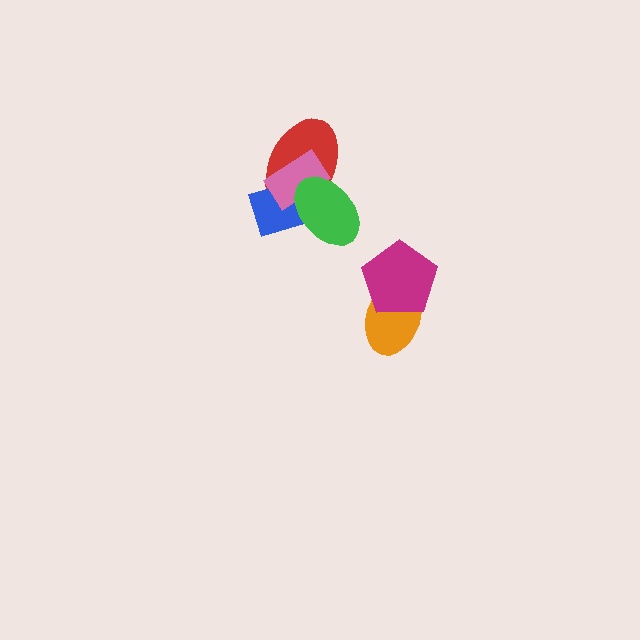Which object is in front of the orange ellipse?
The magenta pentagon is in front of the orange ellipse.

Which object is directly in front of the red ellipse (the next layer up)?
The blue rectangle is directly in front of the red ellipse.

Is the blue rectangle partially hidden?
Yes, it is partially covered by another shape.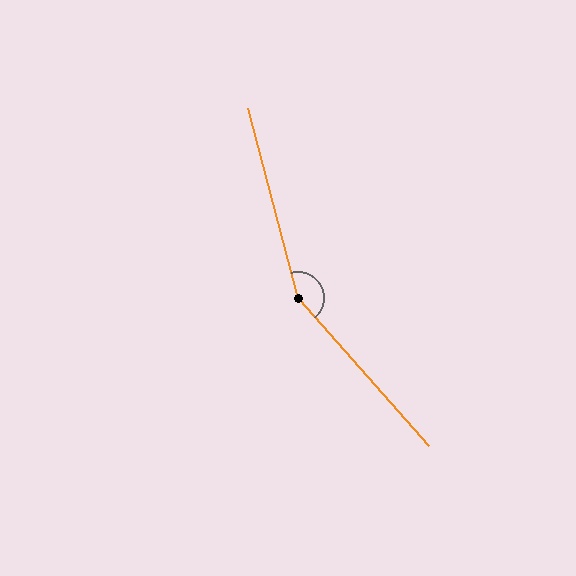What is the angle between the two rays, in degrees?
Approximately 153 degrees.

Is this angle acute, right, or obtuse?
It is obtuse.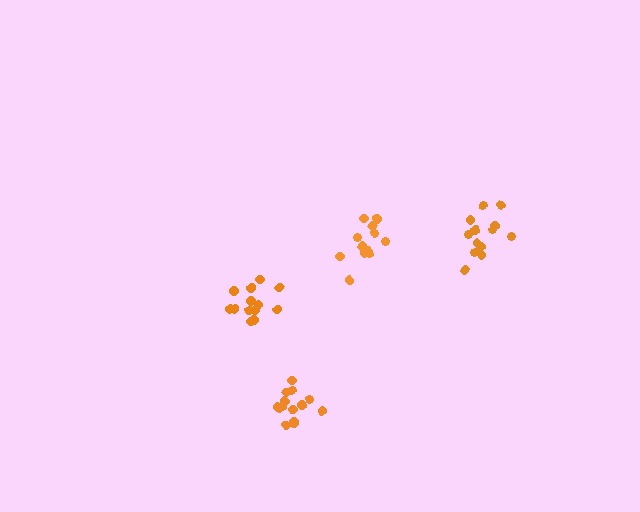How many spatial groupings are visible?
There are 4 spatial groupings.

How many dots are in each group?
Group 1: 12 dots, Group 2: 14 dots, Group 3: 13 dots, Group 4: 14 dots (53 total).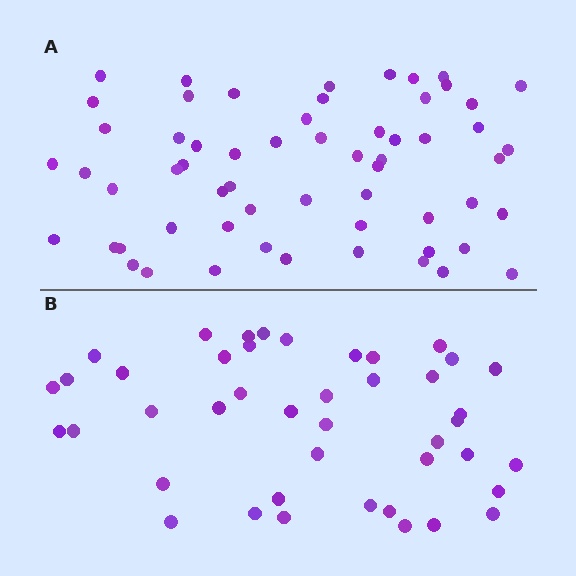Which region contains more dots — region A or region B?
Region A (the top region) has more dots.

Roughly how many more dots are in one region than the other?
Region A has approximately 15 more dots than region B.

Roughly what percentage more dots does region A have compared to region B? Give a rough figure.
About 40% more.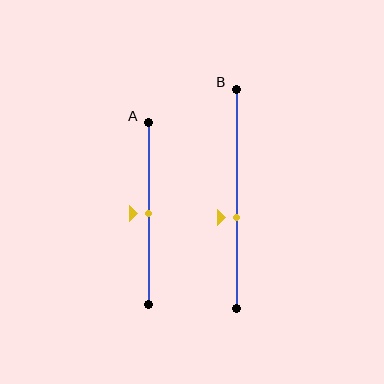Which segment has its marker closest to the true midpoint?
Segment A has its marker closest to the true midpoint.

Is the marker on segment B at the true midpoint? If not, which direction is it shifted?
No, the marker on segment B is shifted downward by about 8% of the segment length.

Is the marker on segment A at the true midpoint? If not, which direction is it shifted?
Yes, the marker on segment A is at the true midpoint.